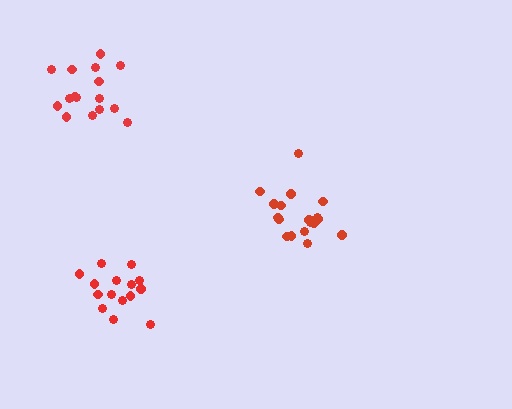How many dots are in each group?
Group 1: 16 dots, Group 2: 15 dots, Group 3: 19 dots (50 total).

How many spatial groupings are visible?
There are 3 spatial groupings.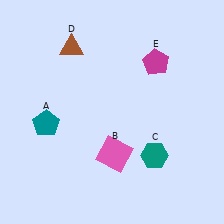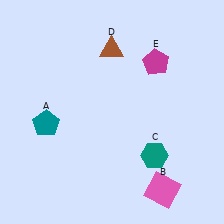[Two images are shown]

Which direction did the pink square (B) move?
The pink square (B) moved right.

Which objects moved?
The objects that moved are: the pink square (B), the brown triangle (D).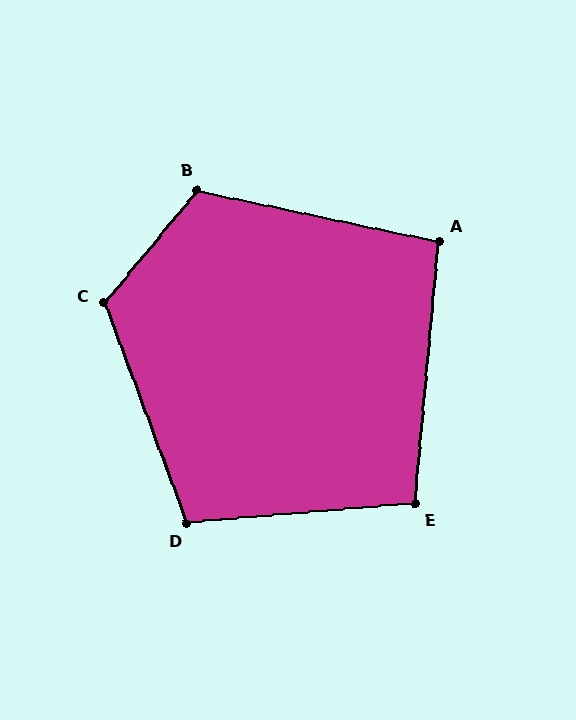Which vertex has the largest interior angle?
C, at approximately 120 degrees.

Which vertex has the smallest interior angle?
A, at approximately 97 degrees.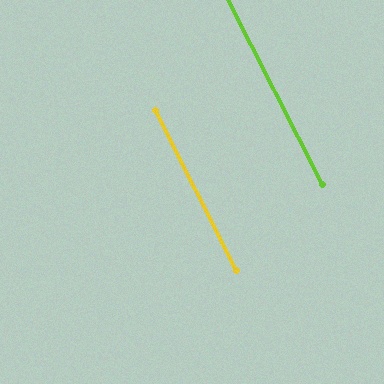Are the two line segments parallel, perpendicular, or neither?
Parallel — their directions differ by only 0.1°.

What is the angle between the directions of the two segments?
Approximately 0 degrees.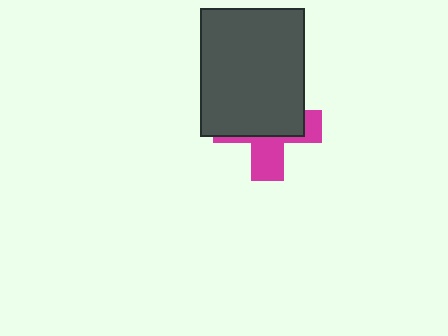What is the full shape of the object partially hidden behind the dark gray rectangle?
The partially hidden object is a magenta cross.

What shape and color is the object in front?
The object in front is a dark gray rectangle.